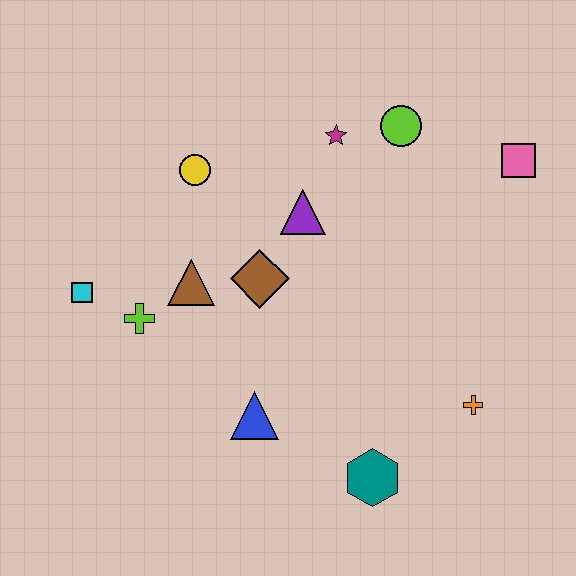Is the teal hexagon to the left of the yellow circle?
No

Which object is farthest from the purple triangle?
The teal hexagon is farthest from the purple triangle.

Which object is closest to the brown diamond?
The brown triangle is closest to the brown diamond.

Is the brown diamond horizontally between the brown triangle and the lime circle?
Yes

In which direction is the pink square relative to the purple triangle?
The pink square is to the right of the purple triangle.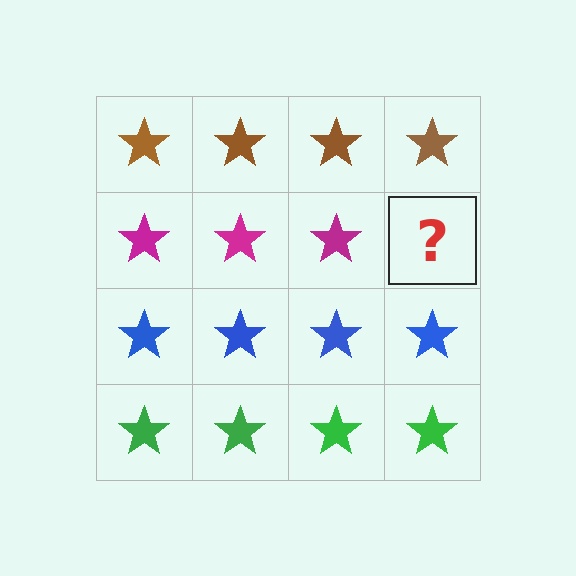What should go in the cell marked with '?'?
The missing cell should contain a magenta star.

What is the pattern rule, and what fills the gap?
The rule is that each row has a consistent color. The gap should be filled with a magenta star.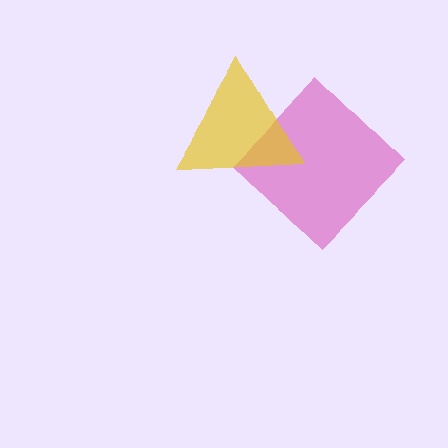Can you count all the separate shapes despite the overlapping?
Yes, there are 2 separate shapes.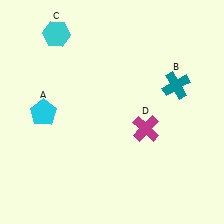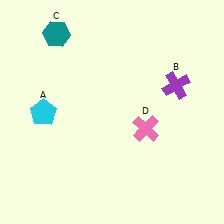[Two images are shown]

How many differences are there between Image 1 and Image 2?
There are 3 differences between the two images.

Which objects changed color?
B changed from teal to purple. C changed from cyan to teal. D changed from magenta to pink.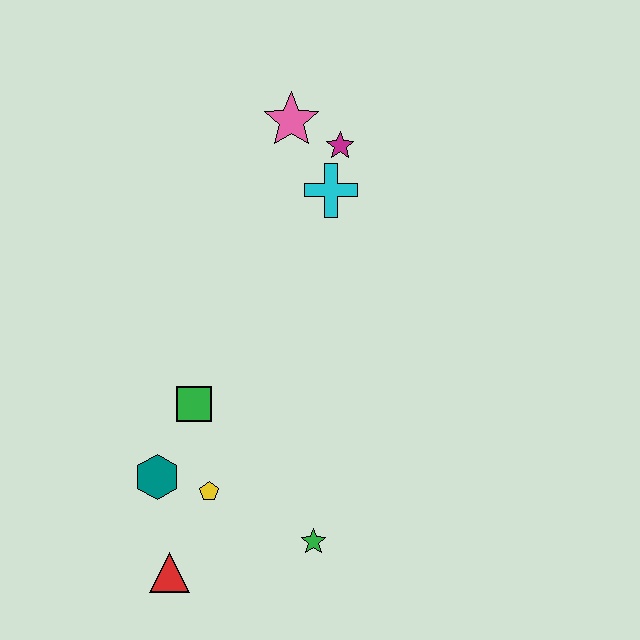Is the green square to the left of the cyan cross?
Yes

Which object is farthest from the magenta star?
The red triangle is farthest from the magenta star.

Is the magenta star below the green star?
No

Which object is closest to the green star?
The yellow pentagon is closest to the green star.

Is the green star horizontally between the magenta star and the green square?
Yes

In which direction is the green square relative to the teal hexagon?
The green square is above the teal hexagon.